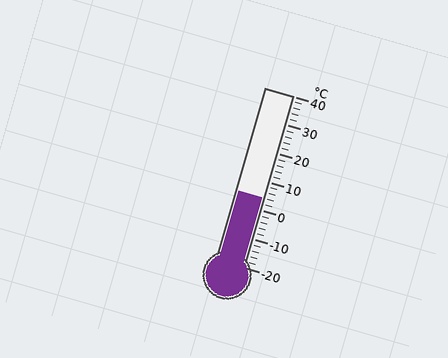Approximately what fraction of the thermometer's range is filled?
The thermometer is filled to approximately 40% of its range.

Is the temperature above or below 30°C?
The temperature is below 30°C.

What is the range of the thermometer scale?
The thermometer scale ranges from -20°C to 40°C.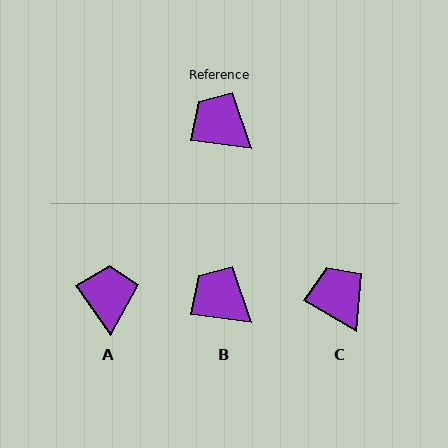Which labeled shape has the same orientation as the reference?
B.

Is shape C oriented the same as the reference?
No, it is off by about 23 degrees.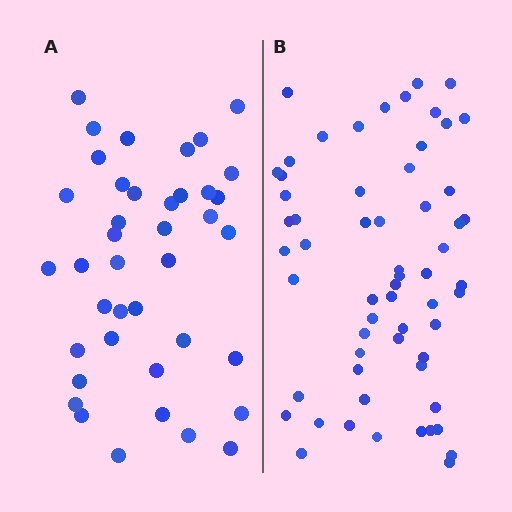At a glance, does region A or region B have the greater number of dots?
Region B (the right region) has more dots.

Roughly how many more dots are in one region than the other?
Region B has approximately 20 more dots than region A.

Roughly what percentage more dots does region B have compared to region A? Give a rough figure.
About 50% more.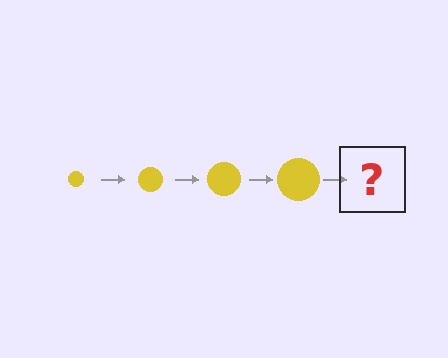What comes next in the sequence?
The next element should be a yellow circle, larger than the previous one.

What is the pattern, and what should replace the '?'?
The pattern is that the circle gets progressively larger each step. The '?' should be a yellow circle, larger than the previous one.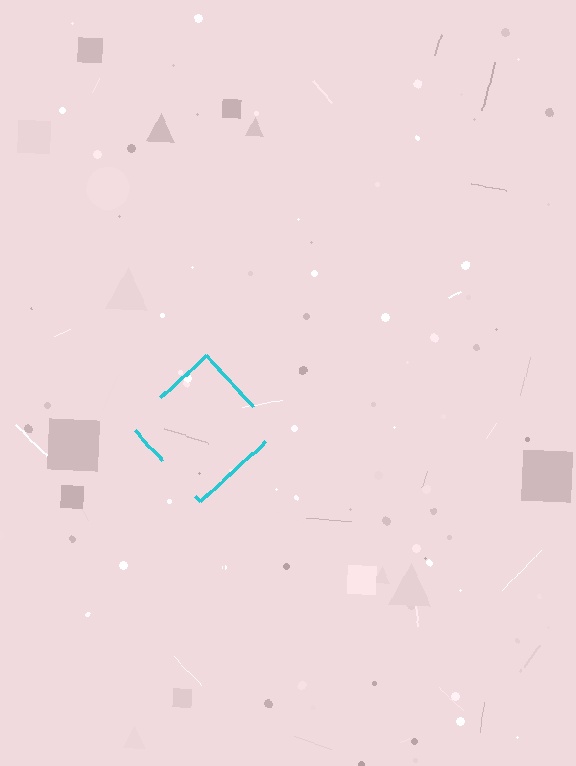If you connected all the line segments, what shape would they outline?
They would outline a diamond.